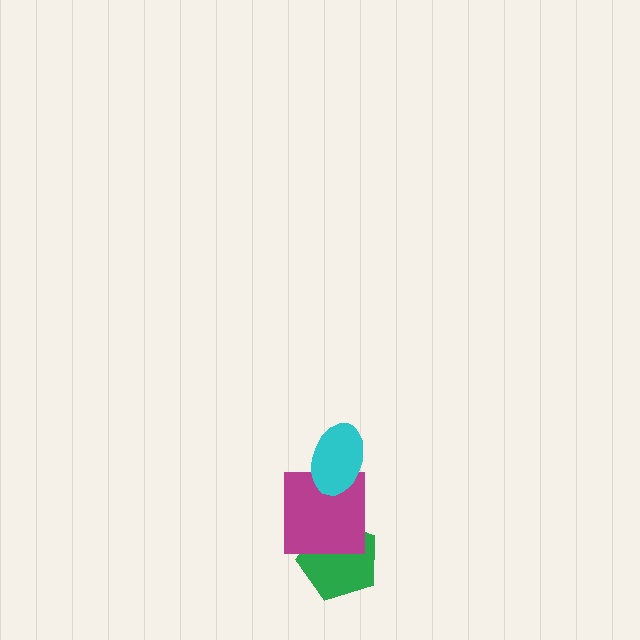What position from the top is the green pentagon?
The green pentagon is 3rd from the top.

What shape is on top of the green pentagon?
The magenta square is on top of the green pentagon.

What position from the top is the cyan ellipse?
The cyan ellipse is 1st from the top.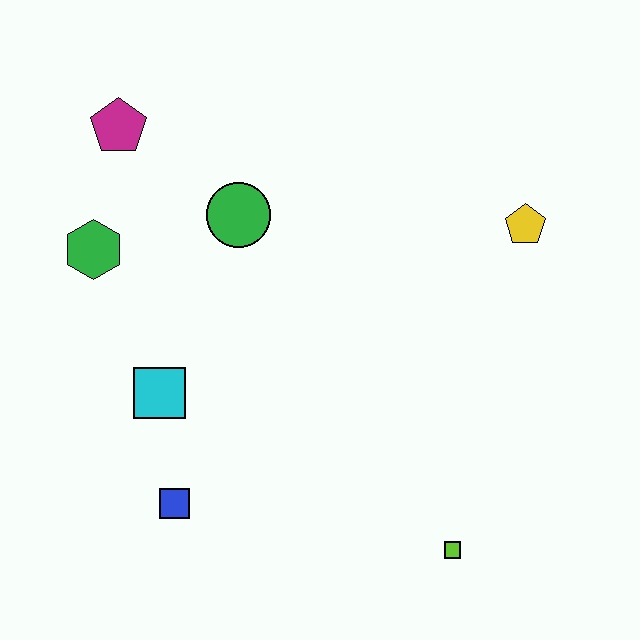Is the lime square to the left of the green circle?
No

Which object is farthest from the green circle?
The lime square is farthest from the green circle.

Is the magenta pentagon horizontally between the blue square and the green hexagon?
Yes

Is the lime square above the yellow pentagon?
No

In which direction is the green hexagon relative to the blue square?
The green hexagon is above the blue square.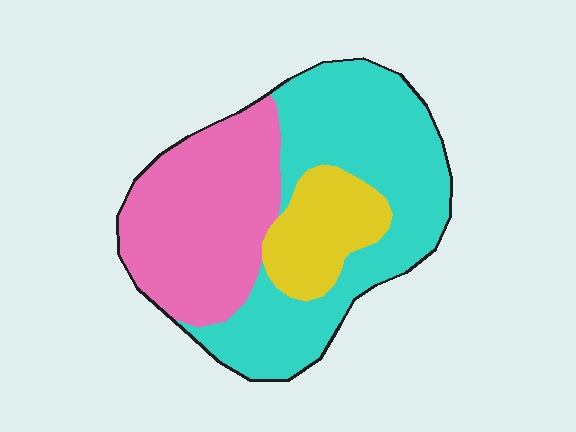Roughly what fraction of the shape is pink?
Pink takes up about three eighths (3/8) of the shape.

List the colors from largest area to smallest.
From largest to smallest: cyan, pink, yellow.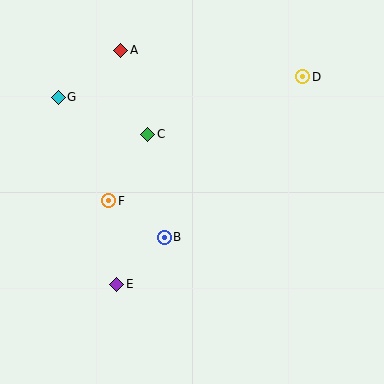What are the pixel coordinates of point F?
Point F is at (109, 201).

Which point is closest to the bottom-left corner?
Point E is closest to the bottom-left corner.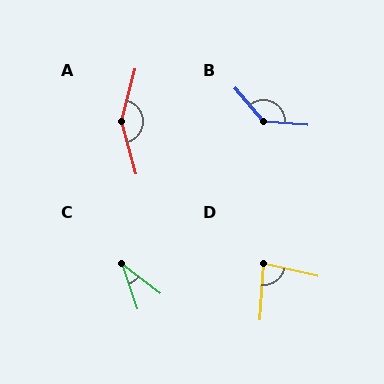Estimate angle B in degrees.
Approximately 135 degrees.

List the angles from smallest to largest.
C (33°), D (80°), B (135°), A (150°).